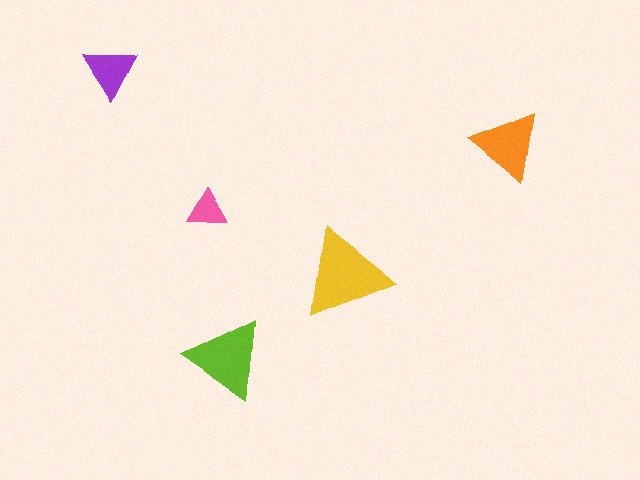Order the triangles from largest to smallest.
the yellow one, the lime one, the orange one, the purple one, the pink one.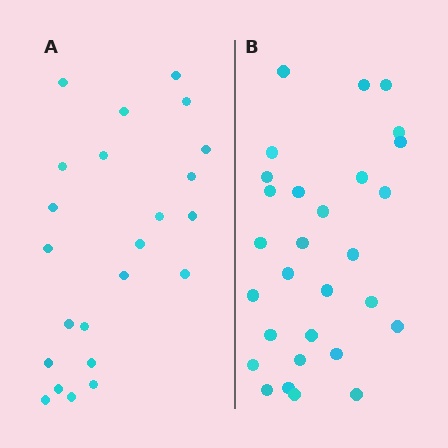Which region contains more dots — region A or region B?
Region B (the right region) has more dots.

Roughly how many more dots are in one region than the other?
Region B has about 6 more dots than region A.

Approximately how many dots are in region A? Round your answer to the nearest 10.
About 20 dots. (The exact count is 23, which rounds to 20.)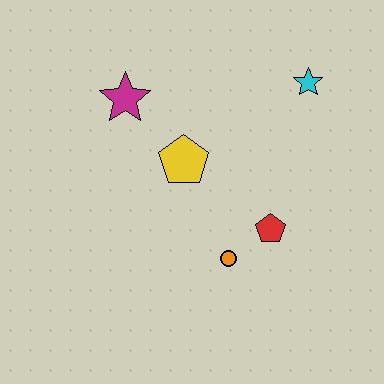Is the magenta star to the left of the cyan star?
Yes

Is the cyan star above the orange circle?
Yes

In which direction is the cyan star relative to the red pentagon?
The cyan star is above the red pentagon.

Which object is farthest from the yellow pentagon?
The cyan star is farthest from the yellow pentagon.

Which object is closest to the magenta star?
The yellow pentagon is closest to the magenta star.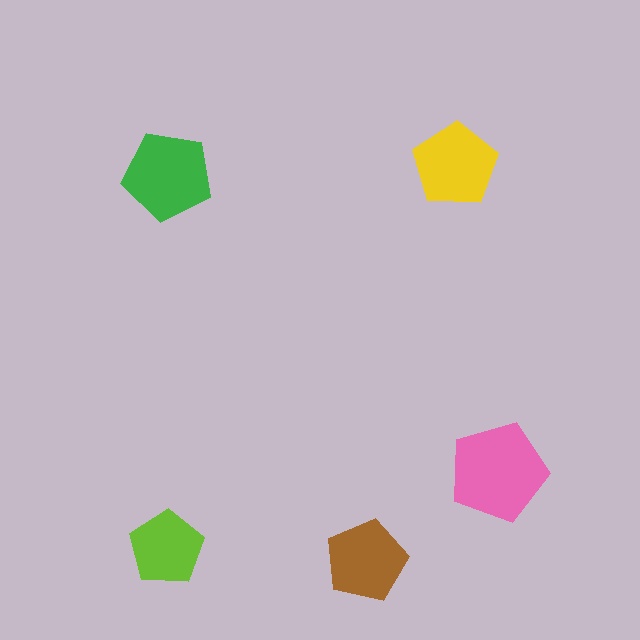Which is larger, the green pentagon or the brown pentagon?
The green one.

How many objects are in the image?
There are 5 objects in the image.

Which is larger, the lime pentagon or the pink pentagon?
The pink one.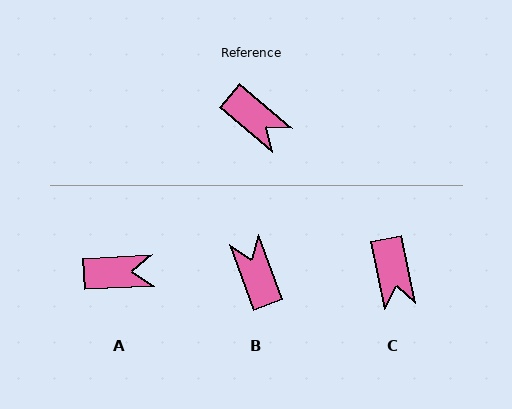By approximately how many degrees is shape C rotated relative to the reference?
Approximately 38 degrees clockwise.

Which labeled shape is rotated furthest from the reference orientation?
B, about 151 degrees away.